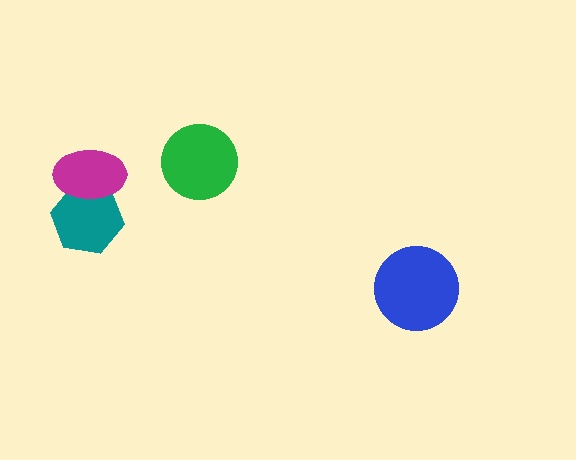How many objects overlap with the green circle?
0 objects overlap with the green circle.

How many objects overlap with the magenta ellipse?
1 object overlaps with the magenta ellipse.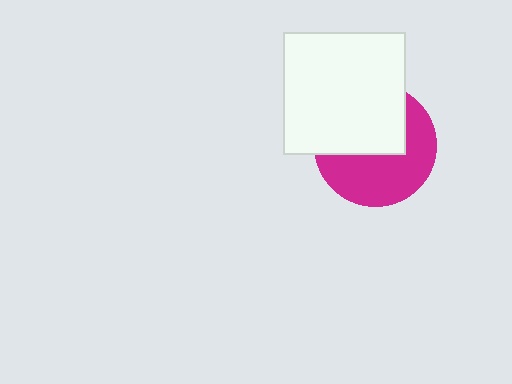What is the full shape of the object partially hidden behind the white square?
The partially hidden object is a magenta circle.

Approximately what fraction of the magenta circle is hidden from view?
Roughly 48% of the magenta circle is hidden behind the white square.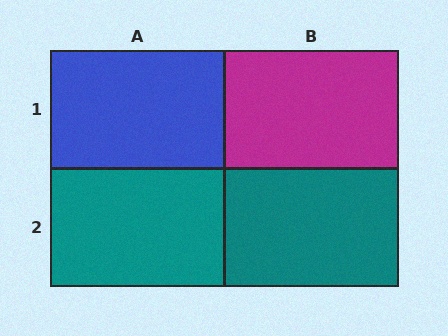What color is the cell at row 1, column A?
Blue.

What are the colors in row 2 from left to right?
Teal, teal.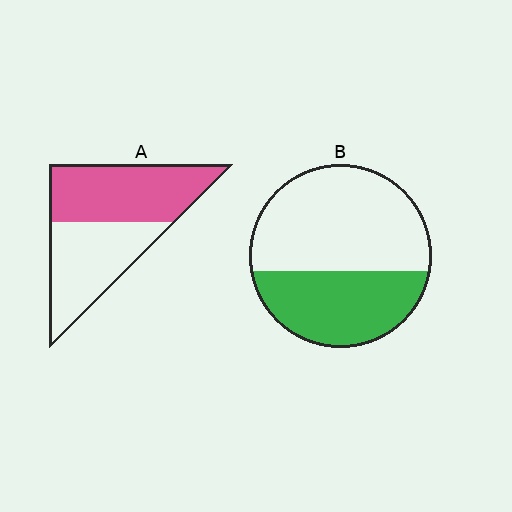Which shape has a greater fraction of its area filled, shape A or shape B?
Shape A.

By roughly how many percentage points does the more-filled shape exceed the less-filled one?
By roughly 15 percentage points (A over B).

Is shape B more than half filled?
No.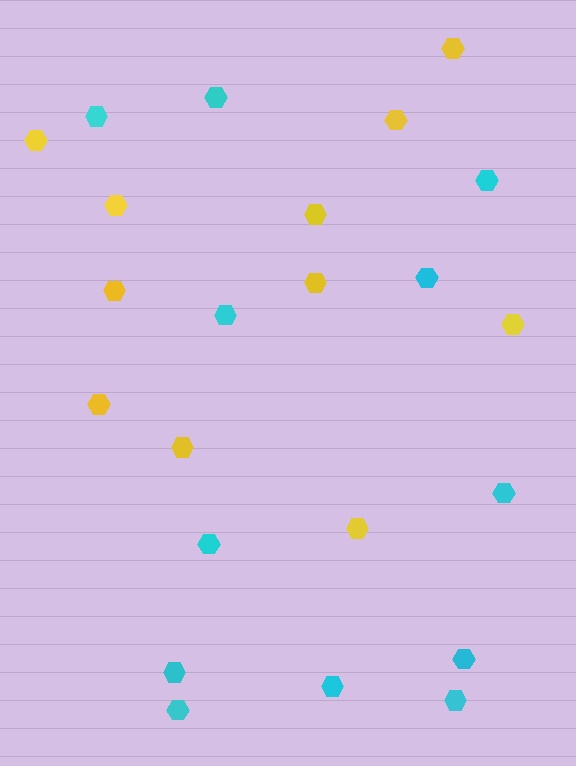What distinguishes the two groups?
There are 2 groups: one group of yellow hexagons (11) and one group of cyan hexagons (12).